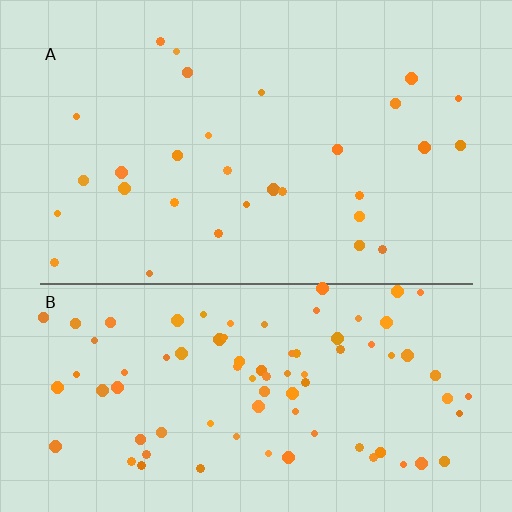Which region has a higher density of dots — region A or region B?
B (the bottom).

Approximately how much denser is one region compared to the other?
Approximately 2.9× — region B over region A.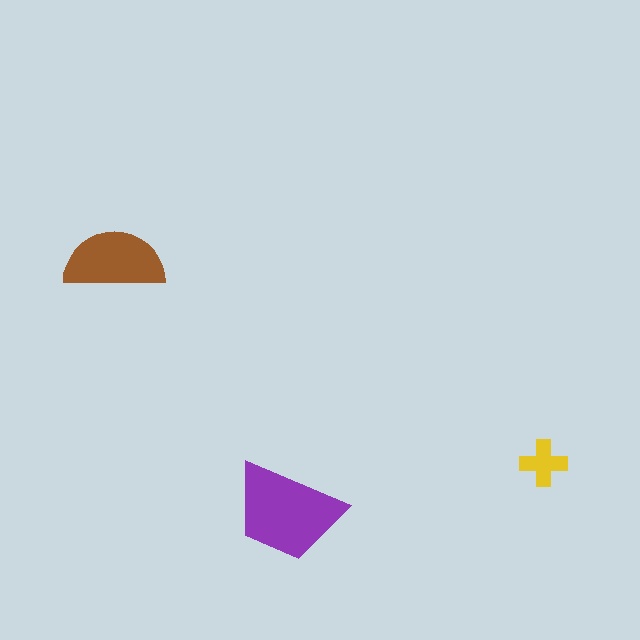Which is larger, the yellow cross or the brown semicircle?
The brown semicircle.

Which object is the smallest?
The yellow cross.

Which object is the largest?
The purple trapezoid.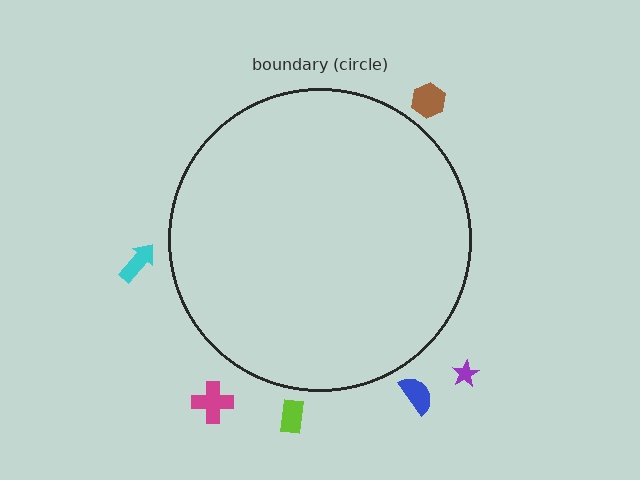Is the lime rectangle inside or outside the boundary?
Outside.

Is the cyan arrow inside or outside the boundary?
Outside.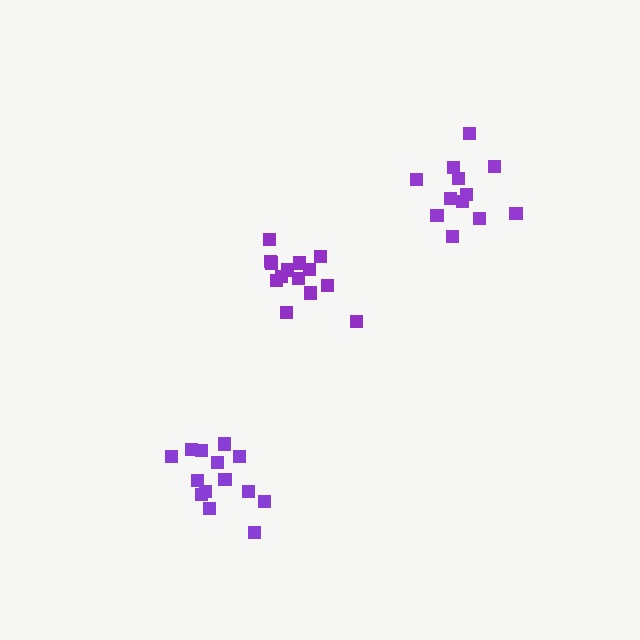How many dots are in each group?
Group 1: 14 dots, Group 2: 14 dots, Group 3: 12 dots (40 total).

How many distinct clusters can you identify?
There are 3 distinct clusters.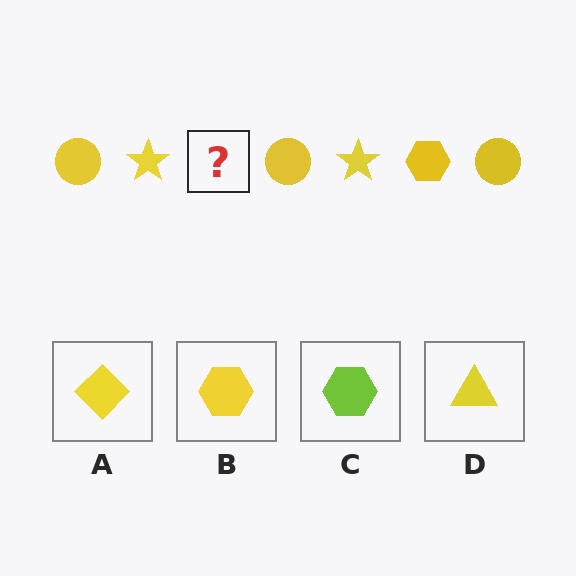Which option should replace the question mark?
Option B.